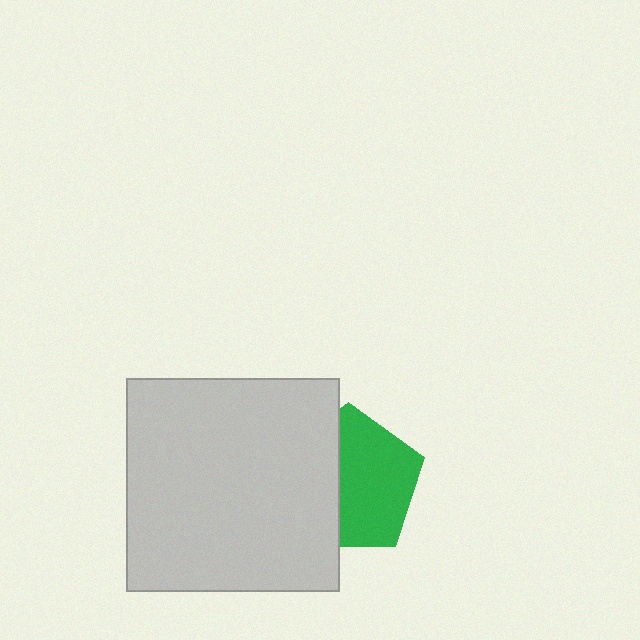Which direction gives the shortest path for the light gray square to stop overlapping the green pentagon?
Moving left gives the shortest separation.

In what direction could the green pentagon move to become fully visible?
The green pentagon could move right. That would shift it out from behind the light gray square entirely.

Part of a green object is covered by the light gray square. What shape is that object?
It is a pentagon.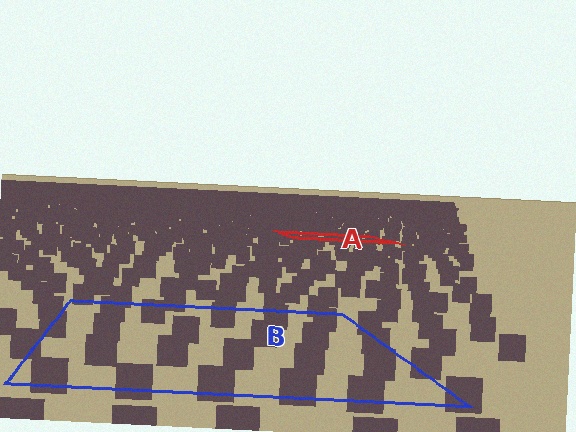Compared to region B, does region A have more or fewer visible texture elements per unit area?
Region A has more texture elements per unit area — they are packed more densely because it is farther away.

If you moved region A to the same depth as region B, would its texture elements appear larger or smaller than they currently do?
They would appear larger. At a closer depth, the same texture elements are projected at a bigger on-screen size.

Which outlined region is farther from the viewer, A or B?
Region A is farther from the viewer — the texture elements inside it appear smaller and more densely packed.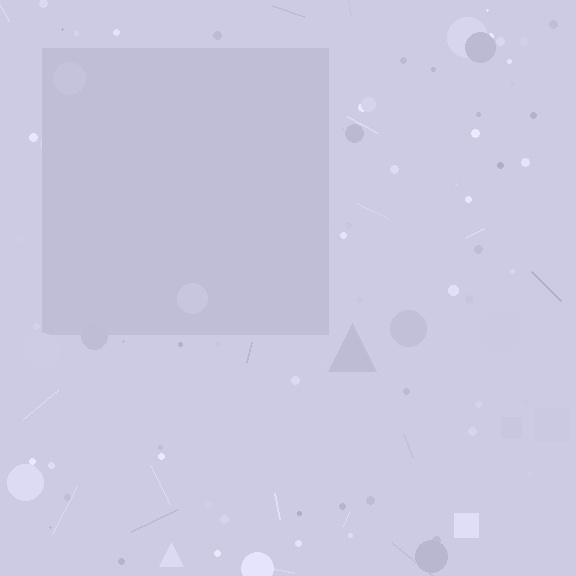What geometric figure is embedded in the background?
A square is embedded in the background.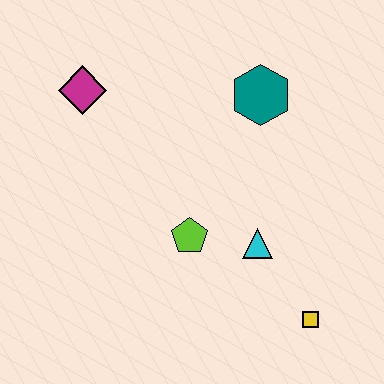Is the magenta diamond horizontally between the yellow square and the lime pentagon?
No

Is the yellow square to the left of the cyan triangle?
No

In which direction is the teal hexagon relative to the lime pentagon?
The teal hexagon is above the lime pentagon.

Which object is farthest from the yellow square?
The magenta diamond is farthest from the yellow square.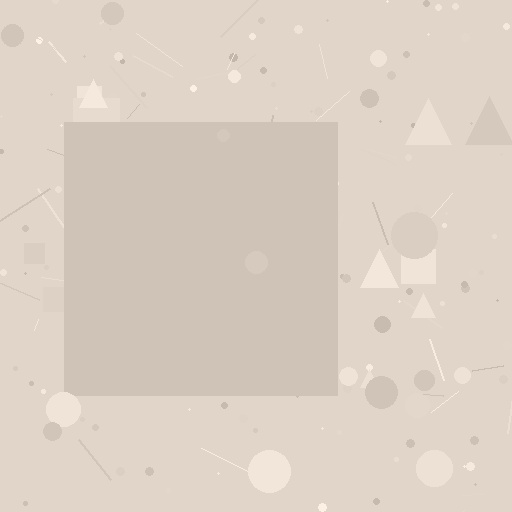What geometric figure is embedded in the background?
A square is embedded in the background.